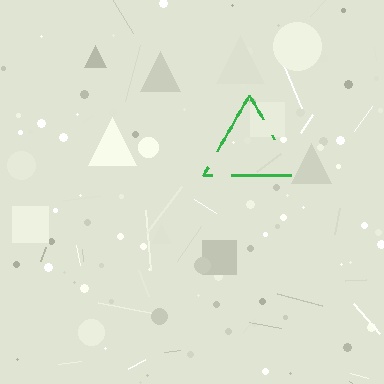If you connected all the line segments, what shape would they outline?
They would outline a triangle.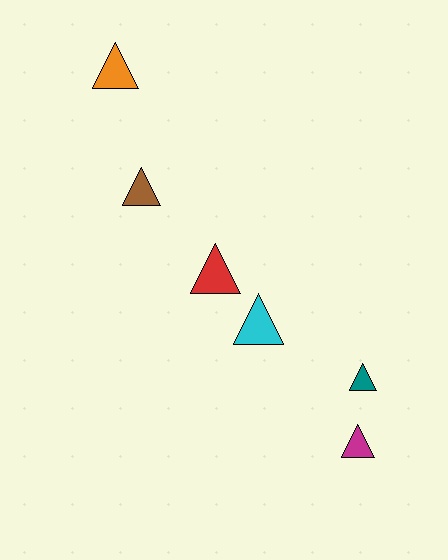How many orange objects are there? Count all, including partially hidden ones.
There is 1 orange object.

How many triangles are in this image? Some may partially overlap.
There are 6 triangles.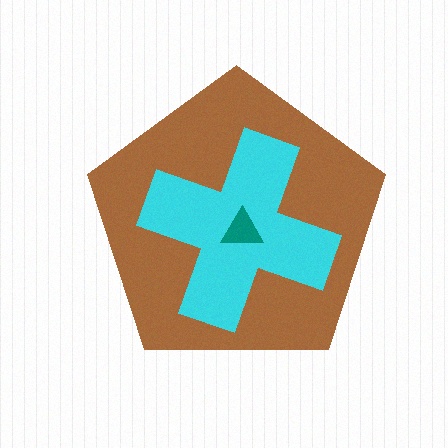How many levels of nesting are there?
3.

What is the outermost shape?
The brown pentagon.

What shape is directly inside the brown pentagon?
The cyan cross.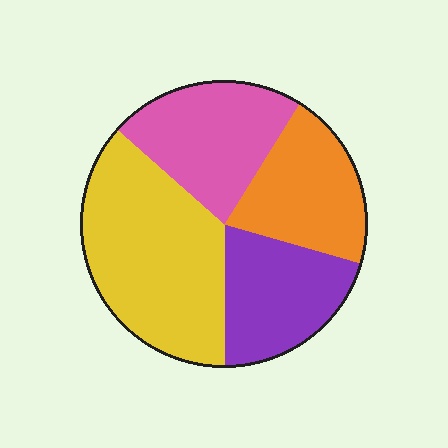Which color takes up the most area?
Yellow, at roughly 35%.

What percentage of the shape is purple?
Purple covers 20% of the shape.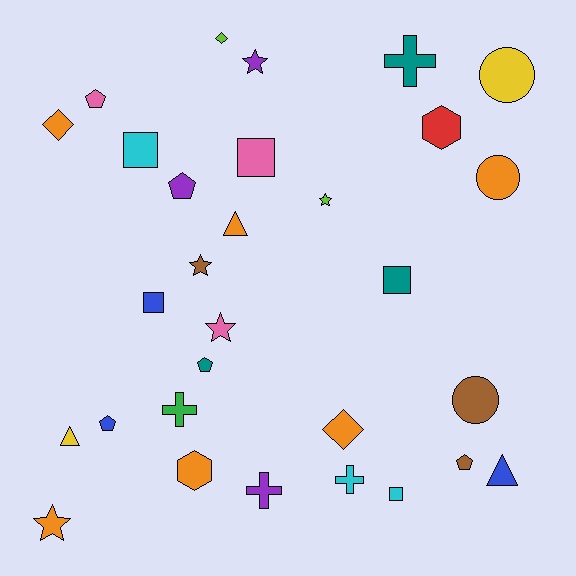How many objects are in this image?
There are 30 objects.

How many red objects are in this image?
There is 1 red object.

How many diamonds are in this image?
There are 3 diamonds.